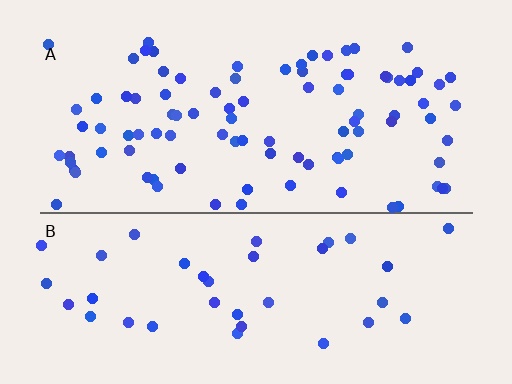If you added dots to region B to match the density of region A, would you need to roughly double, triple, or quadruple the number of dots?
Approximately double.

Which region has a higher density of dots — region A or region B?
A (the top).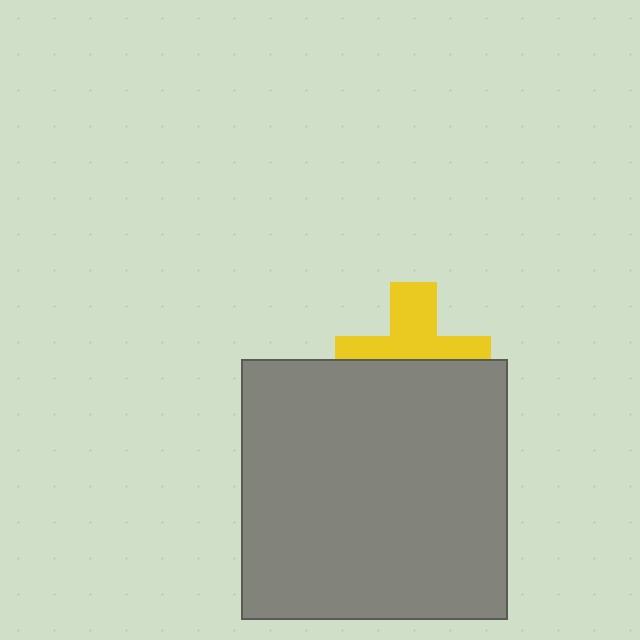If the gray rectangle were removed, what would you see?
You would see the complete yellow cross.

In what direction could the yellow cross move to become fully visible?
The yellow cross could move up. That would shift it out from behind the gray rectangle entirely.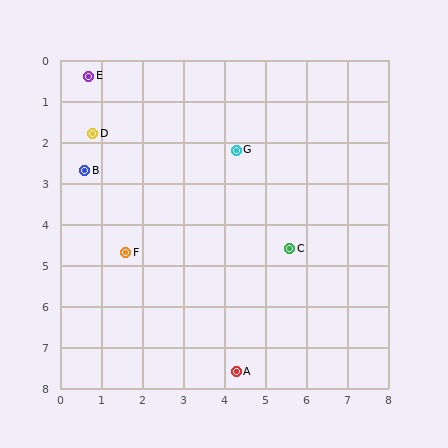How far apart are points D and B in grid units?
Points D and B are about 0.9 grid units apart.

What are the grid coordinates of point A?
Point A is at approximately (4.3, 7.6).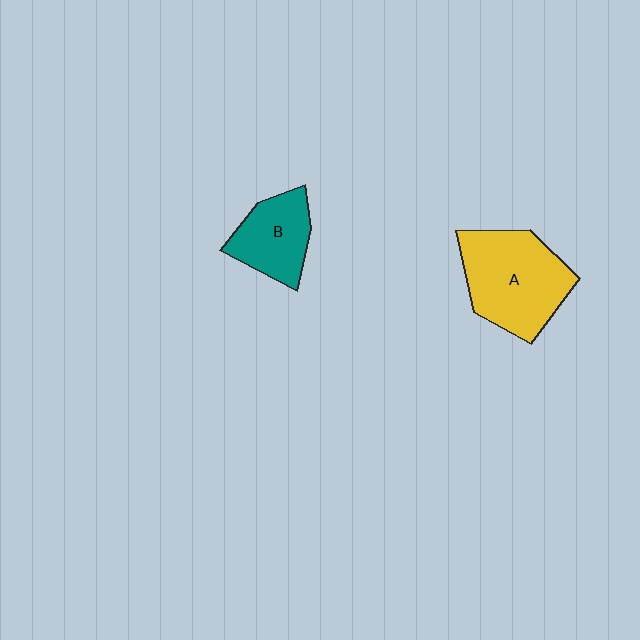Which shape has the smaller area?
Shape B (teal).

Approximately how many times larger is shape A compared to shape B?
Approximately 1.6 times.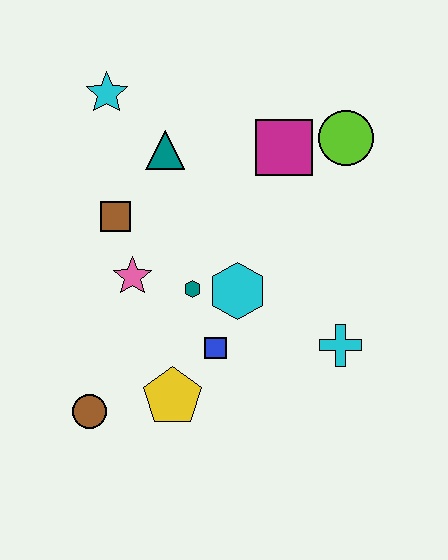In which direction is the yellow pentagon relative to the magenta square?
The yellow pentagon is below the magenta square.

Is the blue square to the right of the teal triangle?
Yes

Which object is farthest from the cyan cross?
The cyan star is farthest from the cyan cross.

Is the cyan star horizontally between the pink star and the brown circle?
Yes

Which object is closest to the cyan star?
The teal triangle is closest to the cyan star.